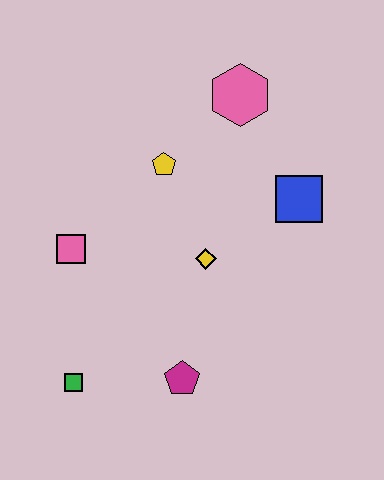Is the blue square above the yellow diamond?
Yes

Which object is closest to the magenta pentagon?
The green square is closest to the magenta pentagon.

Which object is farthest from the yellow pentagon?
The green square is farthest from the yellow pentagon.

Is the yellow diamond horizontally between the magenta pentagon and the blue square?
Yes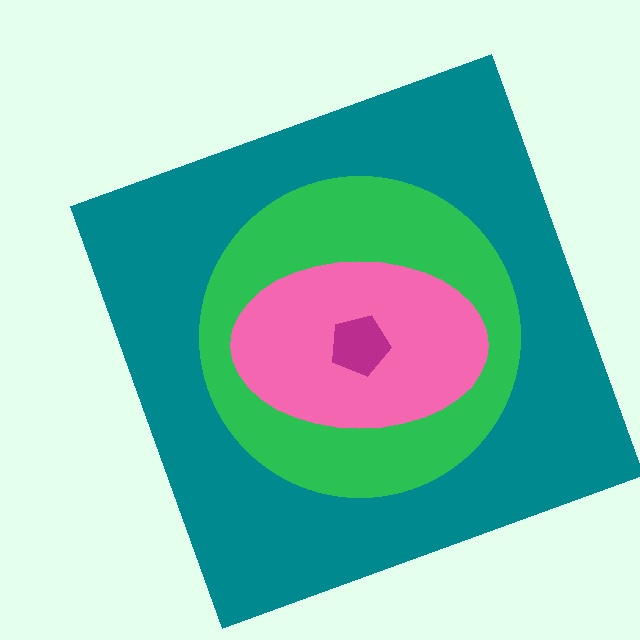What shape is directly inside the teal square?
The green circle.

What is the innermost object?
The magenta pentagon.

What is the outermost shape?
The teal square.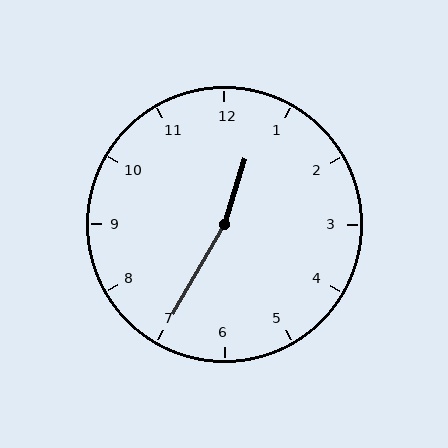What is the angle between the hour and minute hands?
Approximately 168 degrees.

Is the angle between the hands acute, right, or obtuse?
It is obtuse.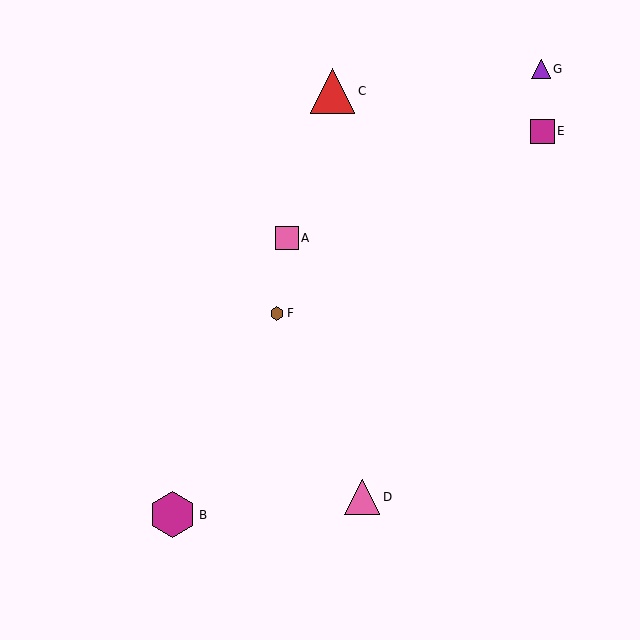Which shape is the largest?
The magenta hexagon (labeled B) is the largest.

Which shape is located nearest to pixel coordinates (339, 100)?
The red triangle (labeled C) at (333, 91) is nearest to that location.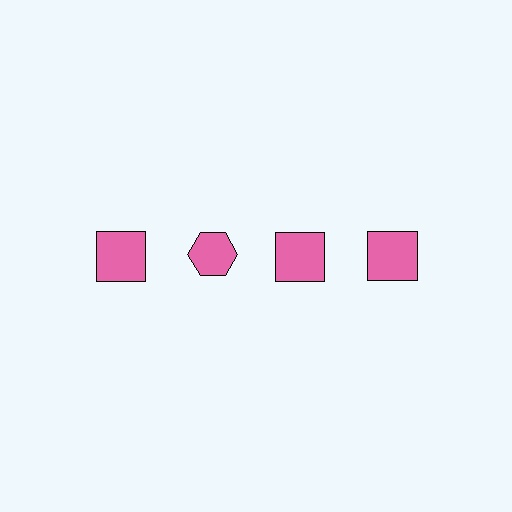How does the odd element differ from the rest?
It has a different shape: hexagon instead of square.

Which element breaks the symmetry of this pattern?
The pink hexagon in the top row, second from left column breaks the symmetry. All other shapes are pink squares.